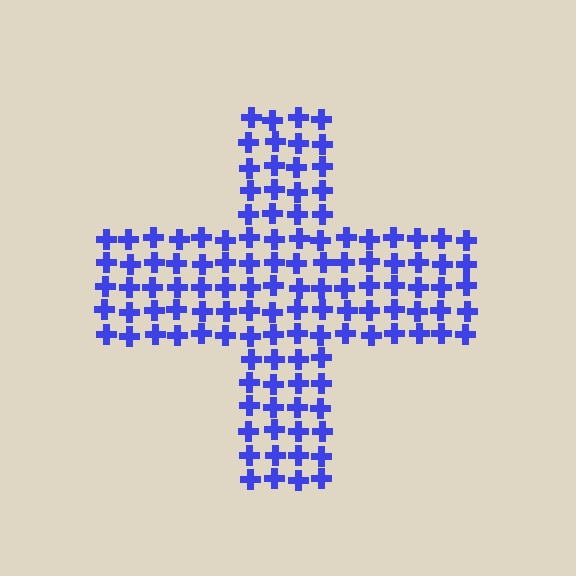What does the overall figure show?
The overall figure shows a cross.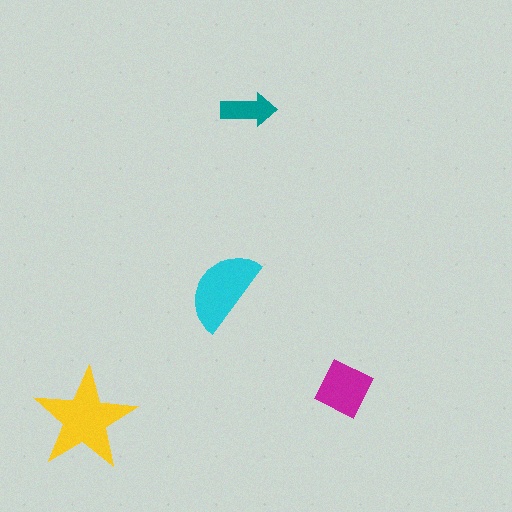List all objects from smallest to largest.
The teal arrow, the magenta diamond, the cyan semicircle, the yellow star.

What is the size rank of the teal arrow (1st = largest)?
4th.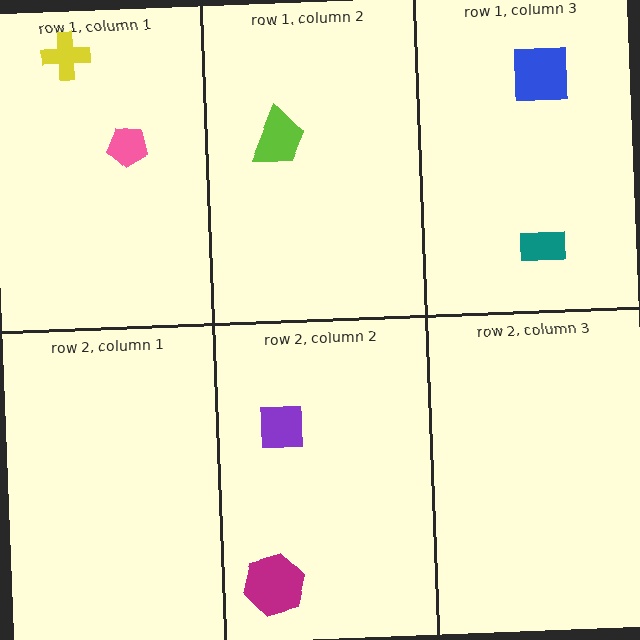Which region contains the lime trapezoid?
The row 1, column 2 region.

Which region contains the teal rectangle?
The row 1, column 3 region.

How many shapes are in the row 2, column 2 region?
2.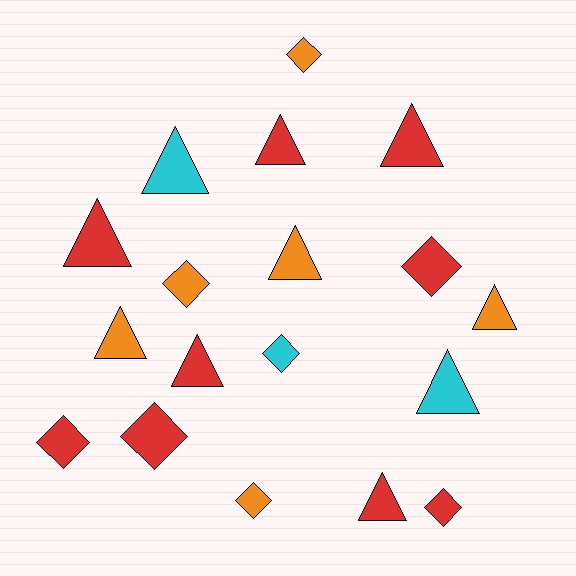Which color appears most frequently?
Red, with 9 objects.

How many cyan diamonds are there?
There is 1 cyan diamond.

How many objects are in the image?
There are 18 objects.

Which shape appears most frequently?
Triangle, with 10 objects.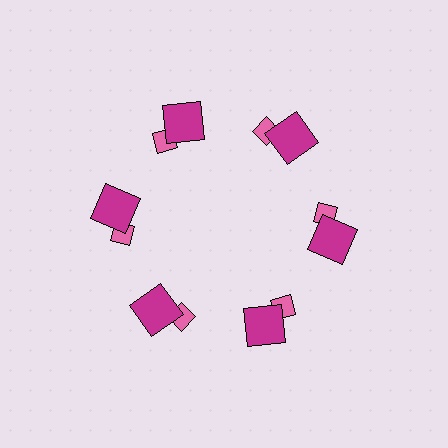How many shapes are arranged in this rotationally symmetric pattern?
There are 12 shapes, arranged in 6 groups of 2.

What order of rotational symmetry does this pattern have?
This pattern has 6-fold rotational symmetry.